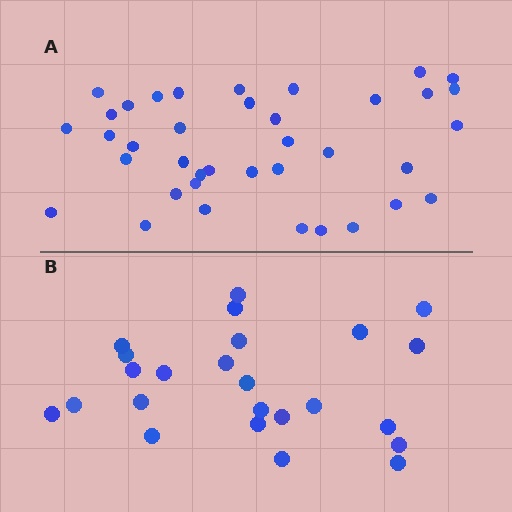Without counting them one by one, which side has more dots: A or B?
Region A (the top region) has more dots.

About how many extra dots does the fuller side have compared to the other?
Region A has approximately 15 more dots than region B.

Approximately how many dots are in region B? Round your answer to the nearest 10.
About 20 dots. (The exact count is 24, which rounds to 20.)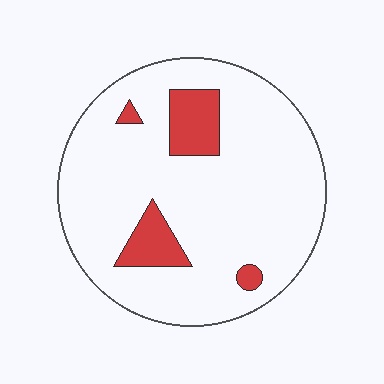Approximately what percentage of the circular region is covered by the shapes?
Approximately 15%.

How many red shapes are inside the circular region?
4.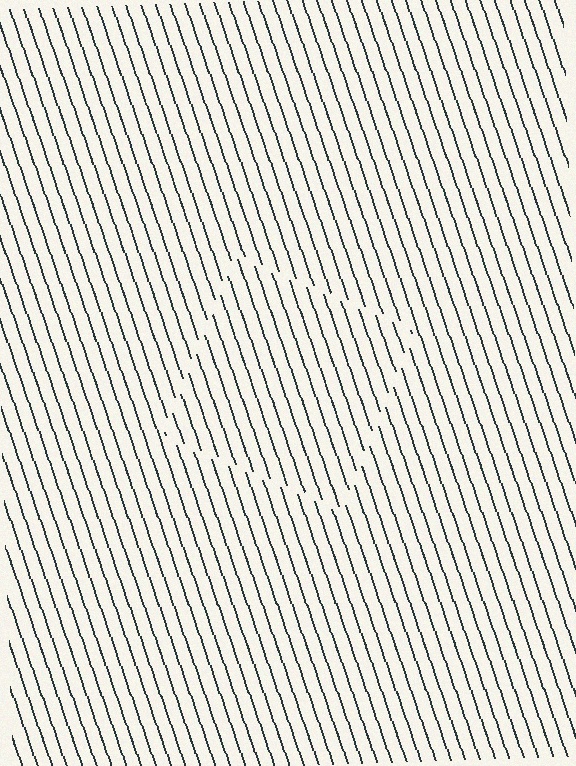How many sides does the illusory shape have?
4 sides — the line-ends trace a square.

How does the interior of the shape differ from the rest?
The interior of the shape contains the same grating, shifted by half a period — the contour is defined by the phase discontinuity where line-ends from the inner and outer gratings abut.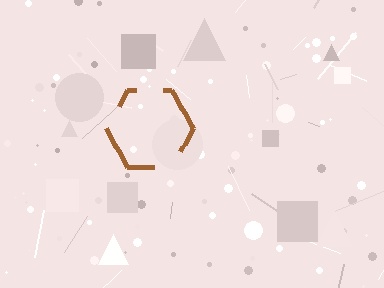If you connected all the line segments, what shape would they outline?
They would outline a hexagon.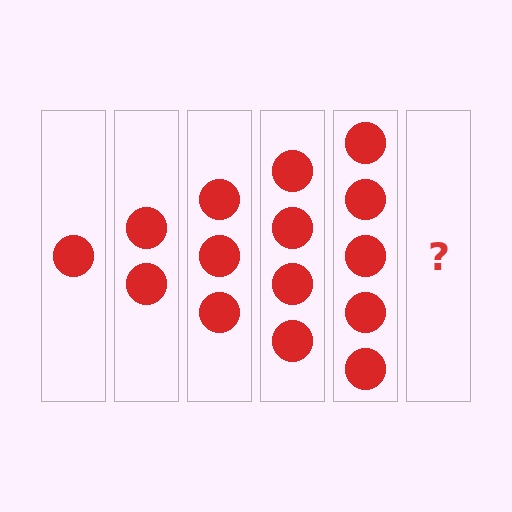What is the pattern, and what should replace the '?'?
The pattern is that each step adds one more circle. The '?' should be 6 circles.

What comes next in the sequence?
The next element should be 6 circles.